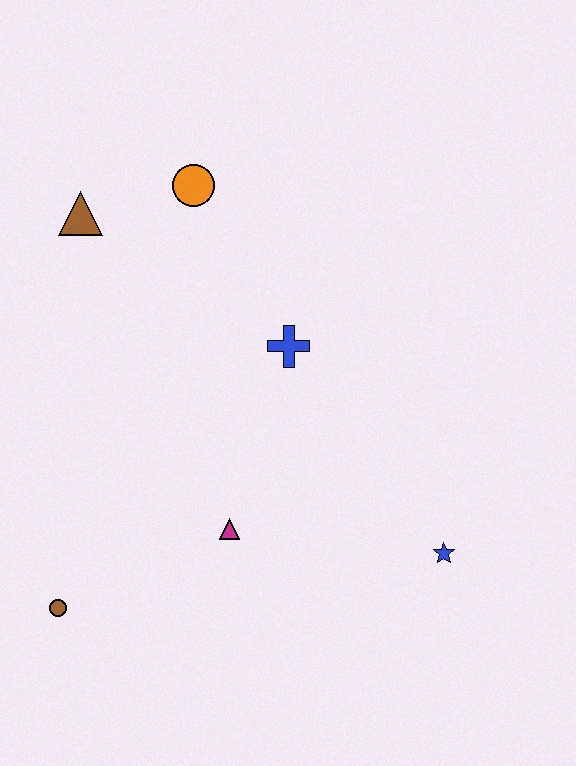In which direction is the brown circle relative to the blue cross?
The brown circle is below the blue cross.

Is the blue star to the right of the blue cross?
Yes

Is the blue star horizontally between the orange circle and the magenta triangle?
No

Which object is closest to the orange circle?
The brown triangle is closest to the orange circle.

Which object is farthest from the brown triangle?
The blue star is farthest from the brown triangle.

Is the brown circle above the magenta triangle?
No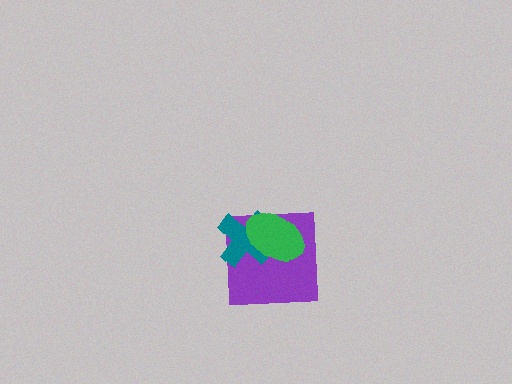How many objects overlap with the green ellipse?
2 objects overlap with the green ellipse.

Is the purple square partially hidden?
Yes, it is partially covered by another shape.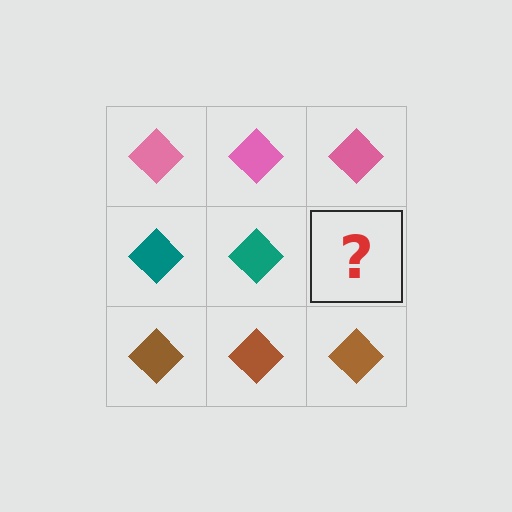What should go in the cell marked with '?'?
The missing cell should contain a teal diamond.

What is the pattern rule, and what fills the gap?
The rule is that each row has a consistent color. The gap should be filled with a teal diamond.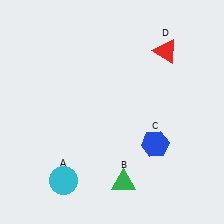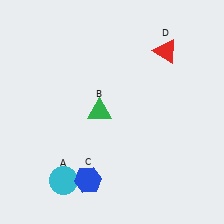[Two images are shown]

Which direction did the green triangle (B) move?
The green triangle (B) moved up.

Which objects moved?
The objects that moved are: the green triangle (B), the blue hexagon (C).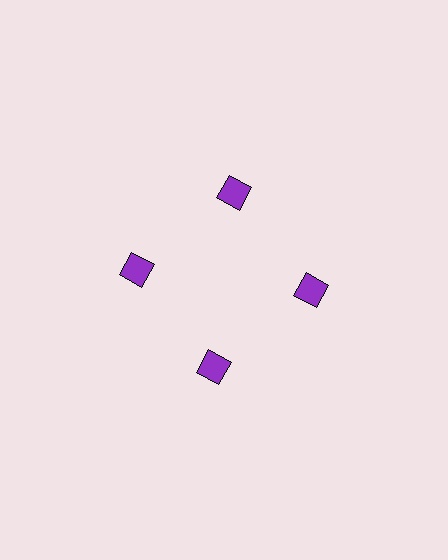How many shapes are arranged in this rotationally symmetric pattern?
There are 4 shapes, arranged in 4 groups of 1.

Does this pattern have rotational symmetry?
Yes, this pattern has 4-fold rotational symmetry. It looks the same after rotating 90 degrees around the center.